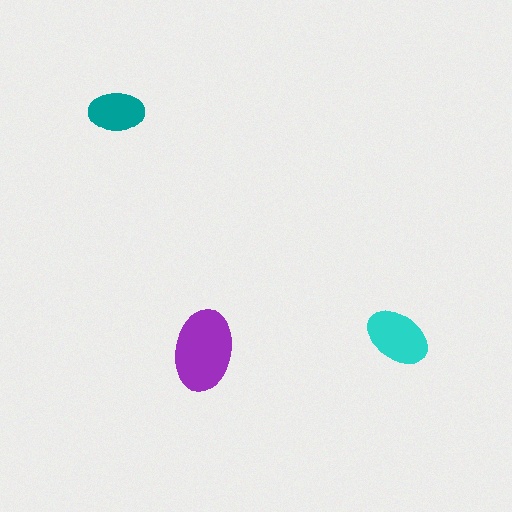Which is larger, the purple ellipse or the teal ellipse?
The purple one.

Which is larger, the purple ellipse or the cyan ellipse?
The purple one.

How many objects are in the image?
There are 3 objects in the image.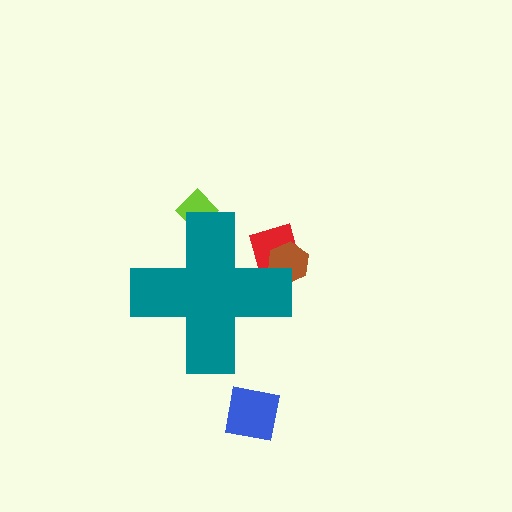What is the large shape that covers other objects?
A teal cross.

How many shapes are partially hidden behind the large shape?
3 shapes are partially hidden.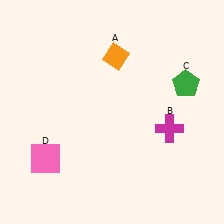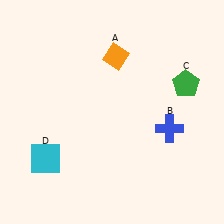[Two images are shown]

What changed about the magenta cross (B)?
In Image 1, B is magenta. In Image 2, it changed to blue.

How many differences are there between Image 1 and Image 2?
There are 2 differences between the two images.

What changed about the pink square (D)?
In Image 1, D is pink. In Image 2, it changed to cyan.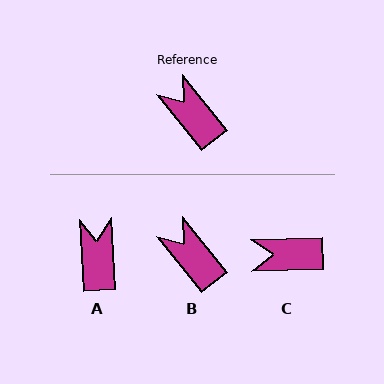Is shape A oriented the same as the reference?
No, it is off by about 35 degrees.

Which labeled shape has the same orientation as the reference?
B.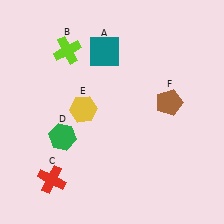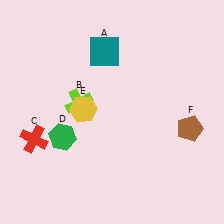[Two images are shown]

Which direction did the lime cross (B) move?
The lime cross (B) moved down.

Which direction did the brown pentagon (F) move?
The brown pentagon (F) moved down.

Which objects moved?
The objects that moved are: the lime cross (B), the red cross (C), the brown pentagon (F).